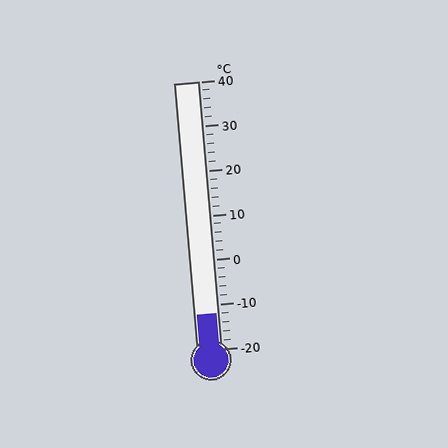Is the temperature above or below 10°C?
The temperature is below 10°C.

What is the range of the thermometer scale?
The thermometer scale ranges from -20°C to 40°C.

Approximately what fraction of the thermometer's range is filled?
The thermometer is filled to approximately 15% of its range.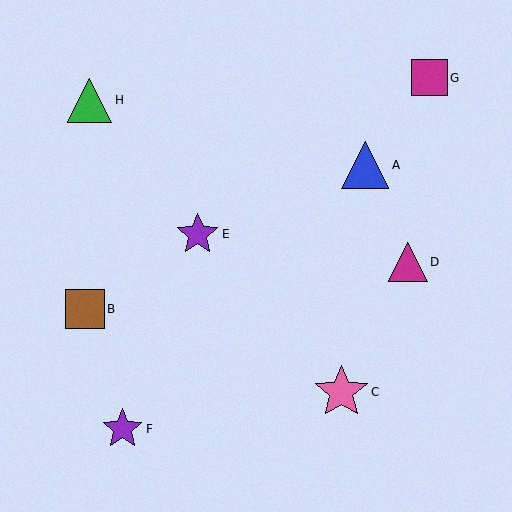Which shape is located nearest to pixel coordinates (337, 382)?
The pink star (labeled C) at (341, 392) is nearest to that location.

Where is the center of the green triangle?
The center of the green triangle is at (90, 100).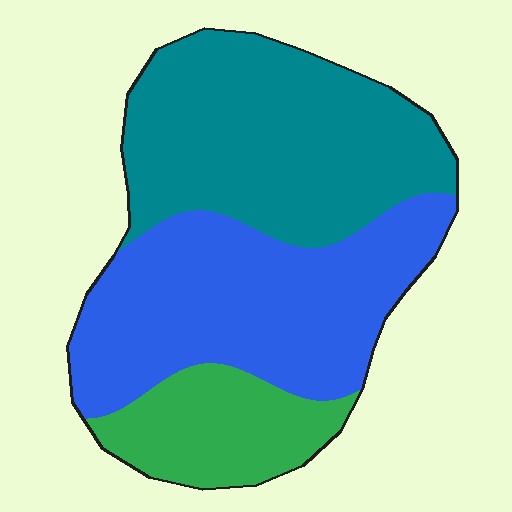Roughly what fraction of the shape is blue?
Blue takes up about two fifths (2/5) of the shape.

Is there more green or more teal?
Teal.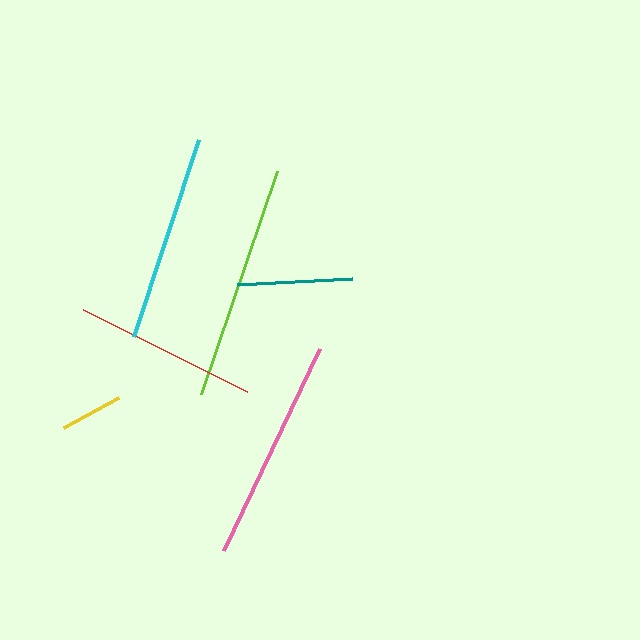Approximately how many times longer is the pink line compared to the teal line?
The pink line is approximately 1.9 times the length of the teal line.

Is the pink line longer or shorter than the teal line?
The pink line is longer than the teal line.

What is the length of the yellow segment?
The yellow segment is approximately 63 pixels long.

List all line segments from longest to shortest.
From longest to shortest: lime, pink, cyan, red, teal, yellow.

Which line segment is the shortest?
The yellow line is the shortest at approximately 63 pixels.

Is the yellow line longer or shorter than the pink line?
The pink line is longer than the yellow line.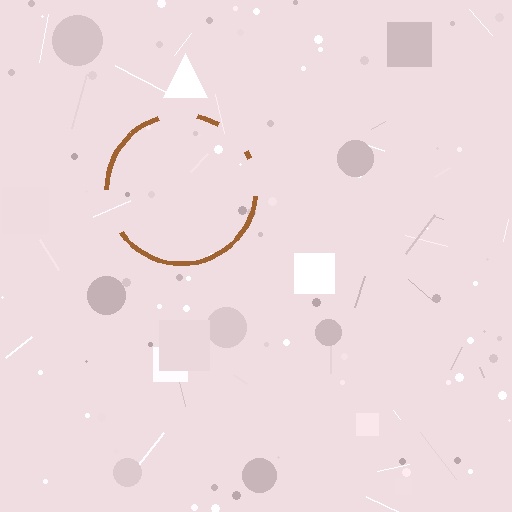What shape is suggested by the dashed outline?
The dashed outline suggests a circle.